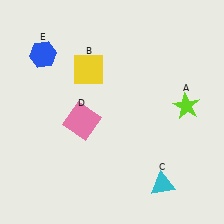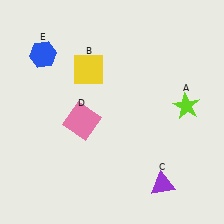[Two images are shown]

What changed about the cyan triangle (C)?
In Image 1, C is cyan. In Image 2, it changed to purple.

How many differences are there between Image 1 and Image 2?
There is 1 difference between the two images.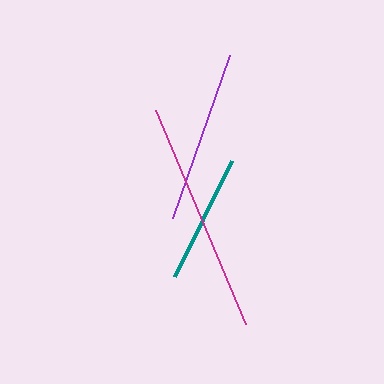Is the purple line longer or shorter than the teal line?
The purple line is longer than the teal line.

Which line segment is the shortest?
The teal line is the shortest at approximately 129 pixels.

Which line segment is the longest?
The magenta line is the longest at approximately 232 pixels.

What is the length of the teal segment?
The teal segment is approximately 129 pixels long.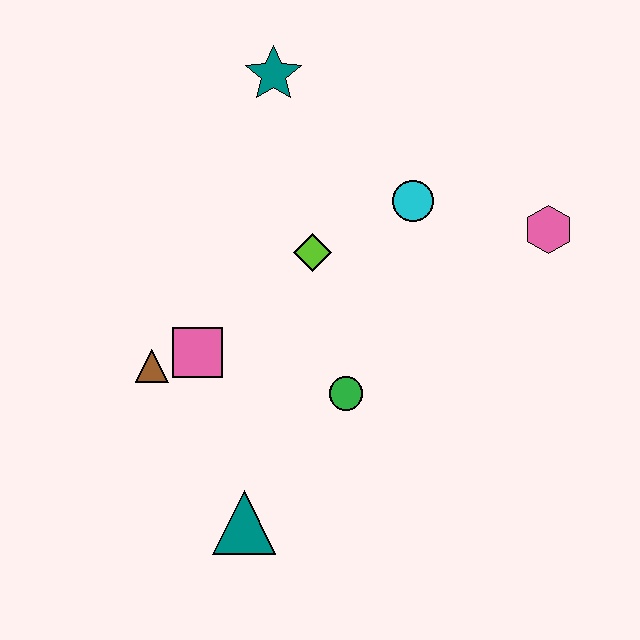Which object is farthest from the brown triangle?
The pink hexagon is farthest from the brown triangle.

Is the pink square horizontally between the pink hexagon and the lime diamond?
No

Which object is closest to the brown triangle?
The pink square is closest to the brown triangle.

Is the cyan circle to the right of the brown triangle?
Yes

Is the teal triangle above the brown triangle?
No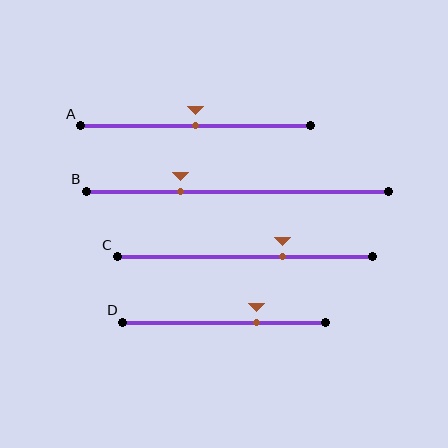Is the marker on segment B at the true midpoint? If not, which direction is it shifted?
No, the marker on segment B is shifted to the left by about 19% of the segment length.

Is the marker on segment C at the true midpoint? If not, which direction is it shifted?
No, the marker on segment C is shifted to the right by about 15% of the segment length.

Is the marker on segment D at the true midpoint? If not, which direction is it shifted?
No, the marker on segment D is shifted to the right by about 16% of the segment length.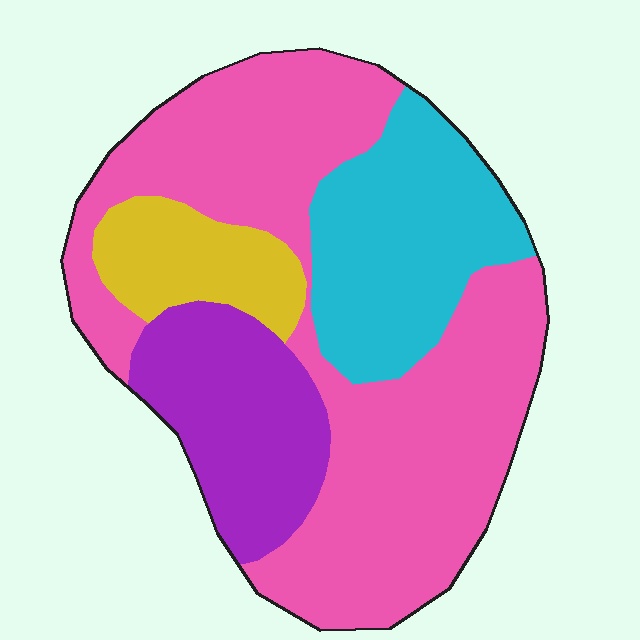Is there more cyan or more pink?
Pink.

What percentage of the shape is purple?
Purple takes up less than a quarter of the shape.